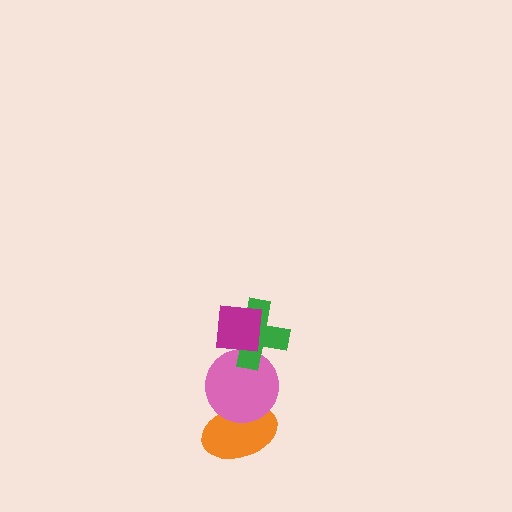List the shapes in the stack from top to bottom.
From top to bottom: the magenta square, the green cross, the pink circle, the orange ellipse.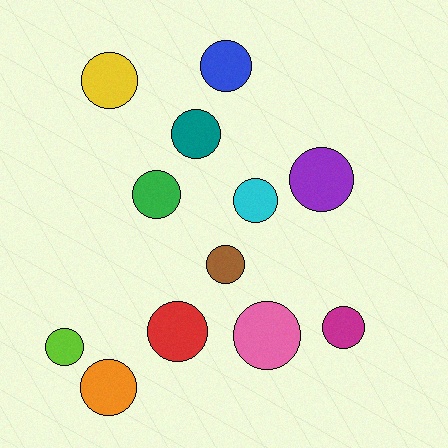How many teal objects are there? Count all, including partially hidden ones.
There is 1 teal object.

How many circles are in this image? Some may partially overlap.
There are 12 circles.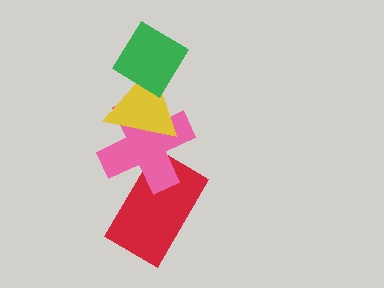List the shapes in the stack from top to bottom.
From top to bottom: the green diamond, the yellow triangle, the pink cross, the red rectangle.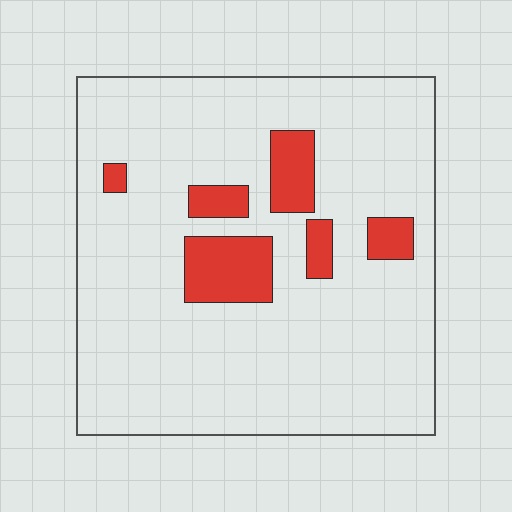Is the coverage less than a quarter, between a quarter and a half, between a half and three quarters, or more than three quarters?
Less than a quarter.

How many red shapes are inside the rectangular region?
6.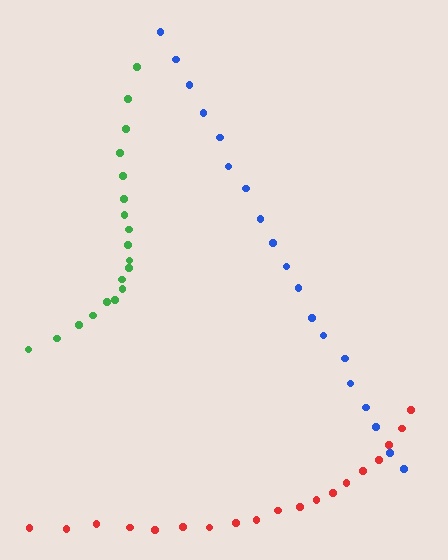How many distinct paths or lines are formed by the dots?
There are 3 distinct paths.